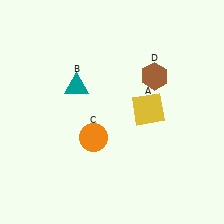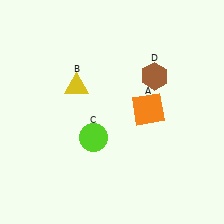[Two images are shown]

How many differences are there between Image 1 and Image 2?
There are 3 differences between the two images.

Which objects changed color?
A changed from yellow to orange. B changed from teal to yellow. C changed from orange to lime.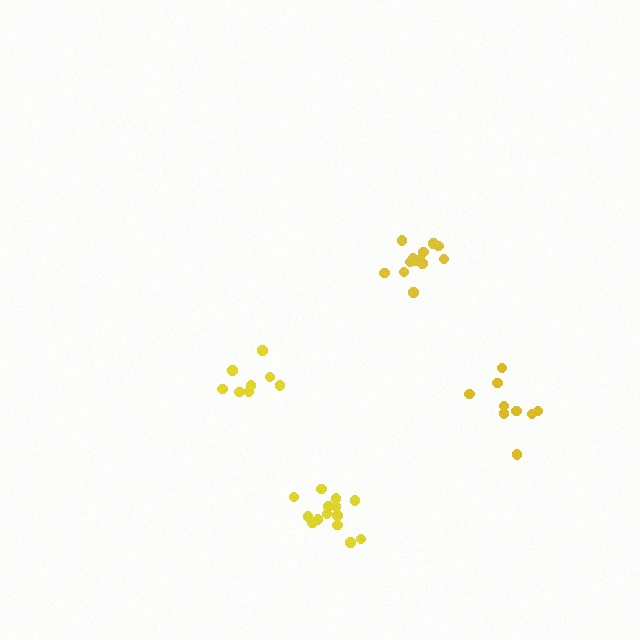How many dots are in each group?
Group 1: 14 dots, Group 2: 9 dots, Group 3: 8 dots, Group 4: 14 dots (45 total).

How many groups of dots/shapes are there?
There are 4 groups.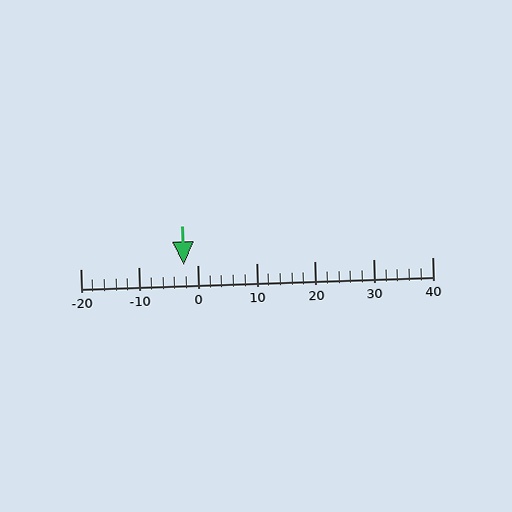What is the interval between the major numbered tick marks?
The major tick marks are spaced 10 units apart.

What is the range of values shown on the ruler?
The ruler shows values from -20 to 40.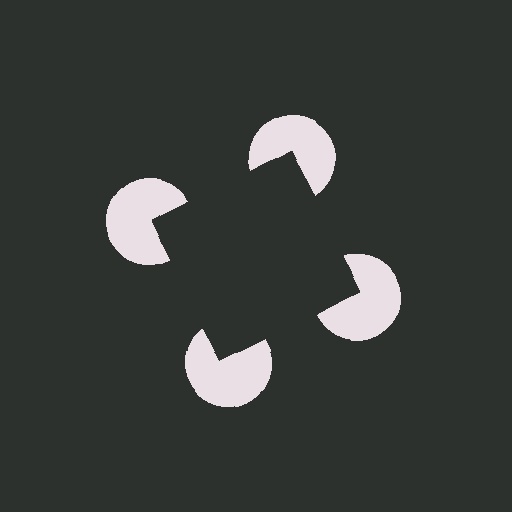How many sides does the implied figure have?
4 sides.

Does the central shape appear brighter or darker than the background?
It typically appears slightly darker than the background, even though no actual brightness change is drawn.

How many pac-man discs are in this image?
There are 4 — one at each vertex of the illusory square.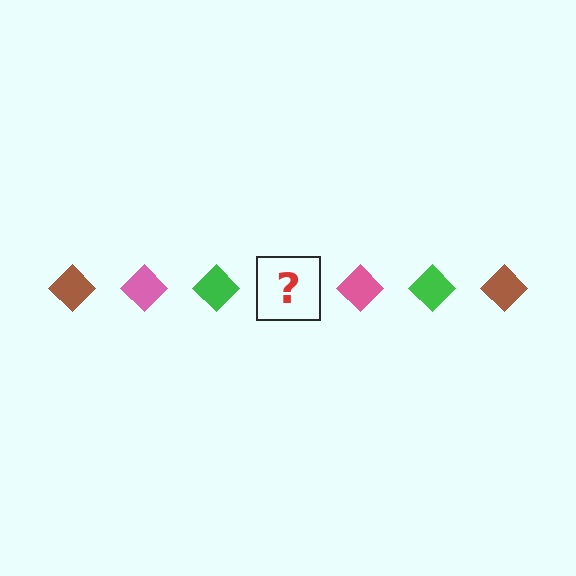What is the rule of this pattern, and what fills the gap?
The rule is that the pattern cycles through brown, pink, green diamonds. The gap should be filled with a brown diamond.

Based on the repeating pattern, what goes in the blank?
The blank should be a brown diamond.